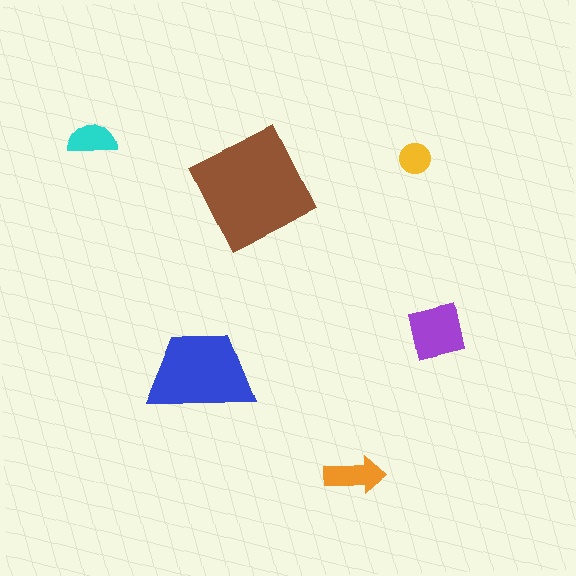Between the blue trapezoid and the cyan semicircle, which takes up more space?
The blue trapezoid.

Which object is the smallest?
The yellow circle.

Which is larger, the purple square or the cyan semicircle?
The purple square.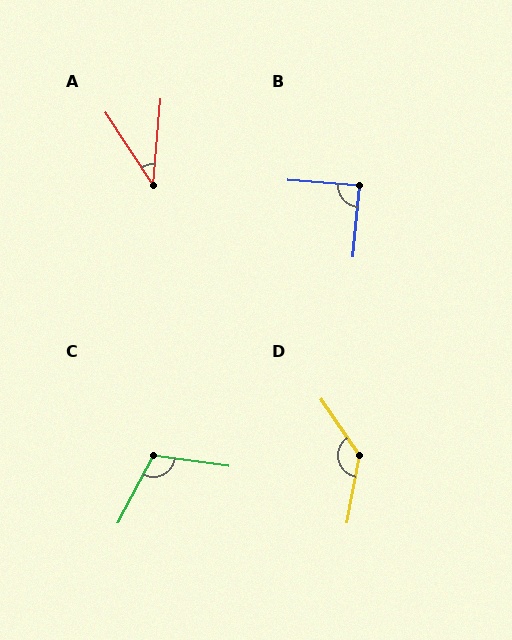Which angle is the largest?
D, at approximately 135 degrees.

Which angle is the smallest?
A, at approximately 38 degrees.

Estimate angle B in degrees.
Approximately 90 degrees.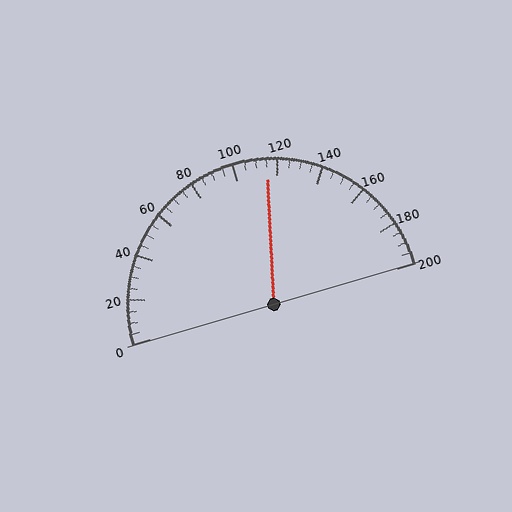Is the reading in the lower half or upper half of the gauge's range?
The reading is in the upper half of the range (0 to 200).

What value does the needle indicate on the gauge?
The needle indicates approximately 115.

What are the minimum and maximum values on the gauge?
The gauge ranges from 0 to 200.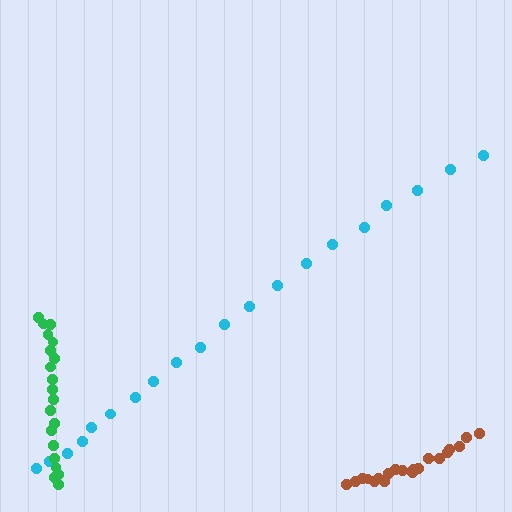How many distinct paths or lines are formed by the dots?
There are 3 distinct paths.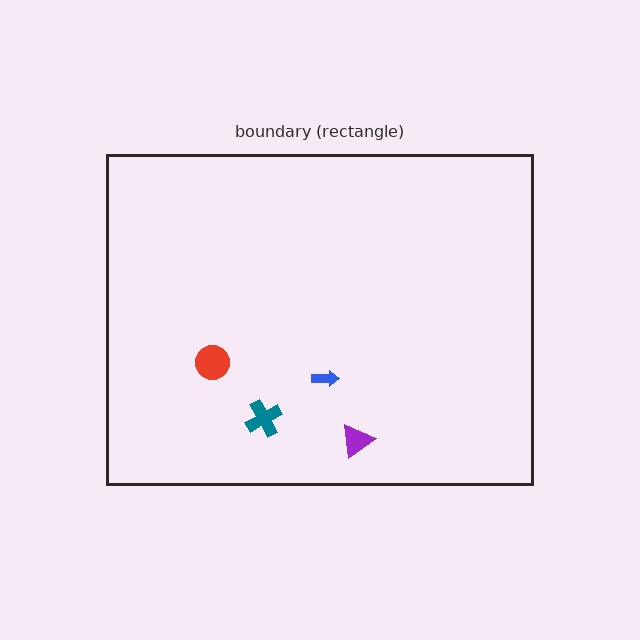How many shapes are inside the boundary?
4 inside, 0 outside.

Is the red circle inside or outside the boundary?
Inside.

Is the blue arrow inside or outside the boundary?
Inside.